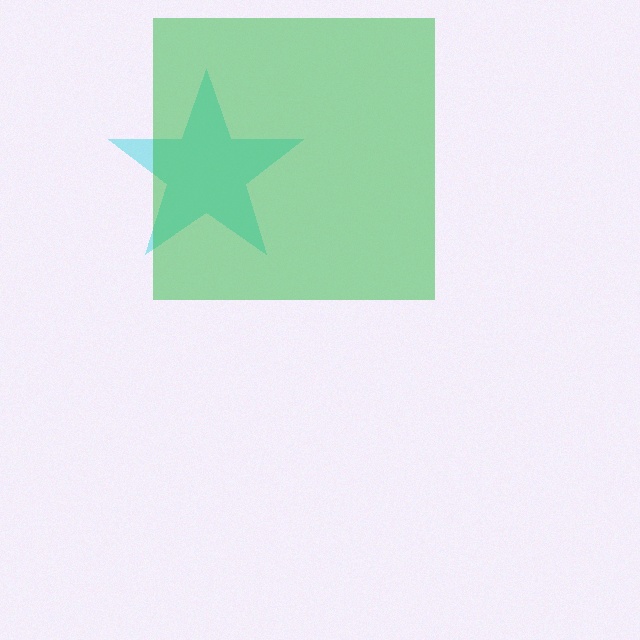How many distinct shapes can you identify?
There are 2 distinct shapes: a cyan star, a green square.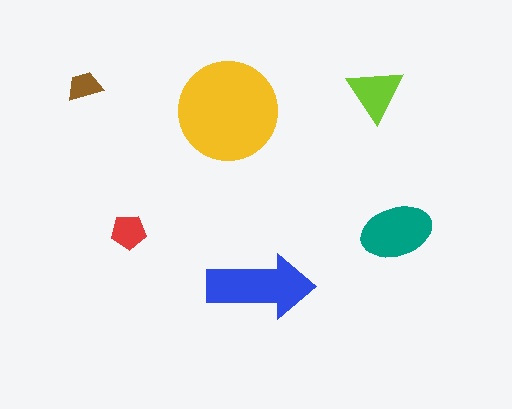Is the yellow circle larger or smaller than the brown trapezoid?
Larger.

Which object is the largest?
The yellow circle.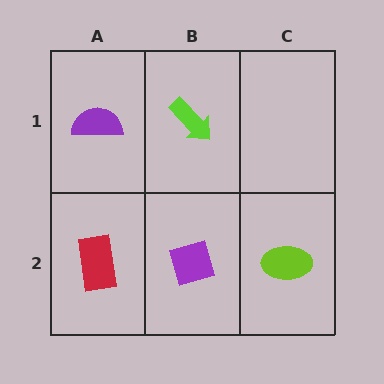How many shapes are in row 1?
2 shapes.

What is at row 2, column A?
A red rectangle.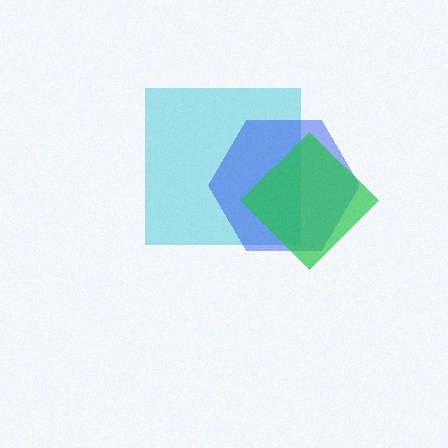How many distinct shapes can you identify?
There are 3 distinct shapes: a cyan square, a blue hexagon, a green diamond.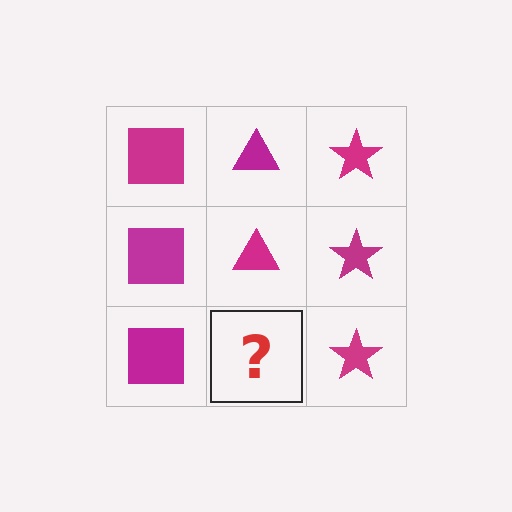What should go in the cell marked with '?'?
The missing cell should contain a magenta triangle.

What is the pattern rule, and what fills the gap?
The rule is that each column has a consistent shape. The gap should be filled with a magenta triangle.